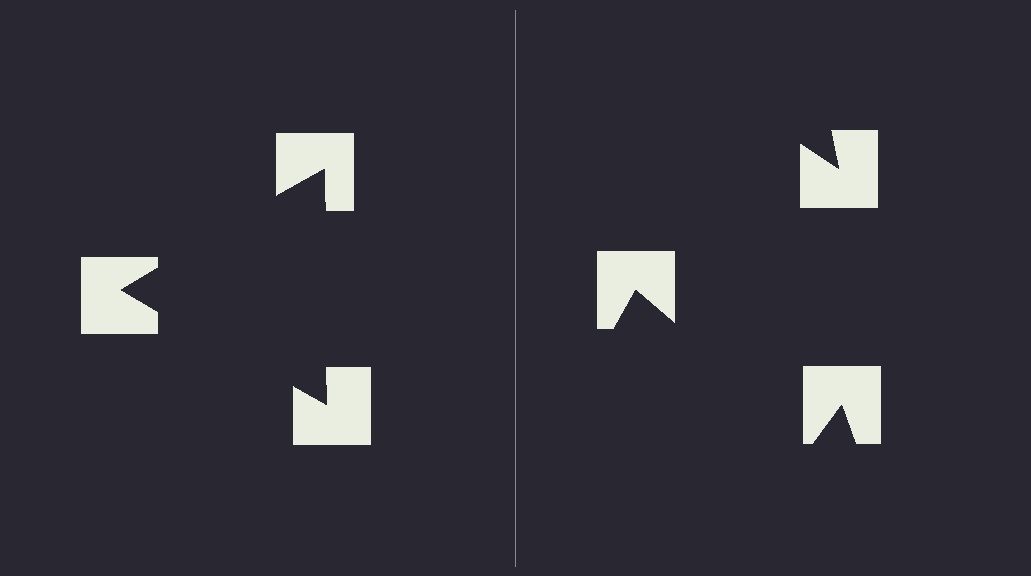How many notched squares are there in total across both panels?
6 — 3 on each side.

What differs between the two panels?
The notched squares are positioned identically on both sides; only the wedge orientations differ. On the left they align to a triangle; on the right they are misaligned.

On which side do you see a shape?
An illusory triangle appears on the left side. On the right side the wedge cuts are rotated, so no coherent shape forms.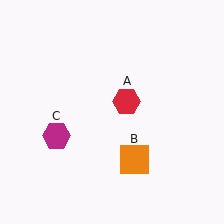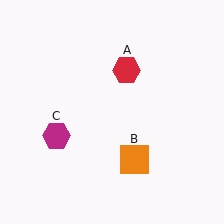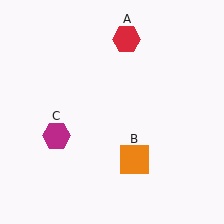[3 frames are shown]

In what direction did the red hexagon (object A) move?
The red hexagon (object A) moved up.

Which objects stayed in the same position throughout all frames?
Orange square (object B) and magenta hexagon (object C) remained stationary.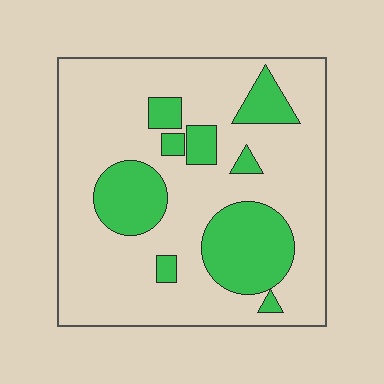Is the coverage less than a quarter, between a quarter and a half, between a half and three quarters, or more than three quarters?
Less than a quarter.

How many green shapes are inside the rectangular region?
9.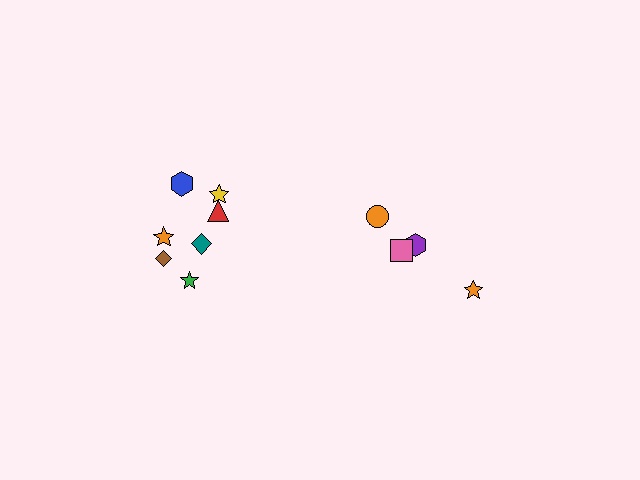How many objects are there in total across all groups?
There are 11 objects.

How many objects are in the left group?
There are 7 objects.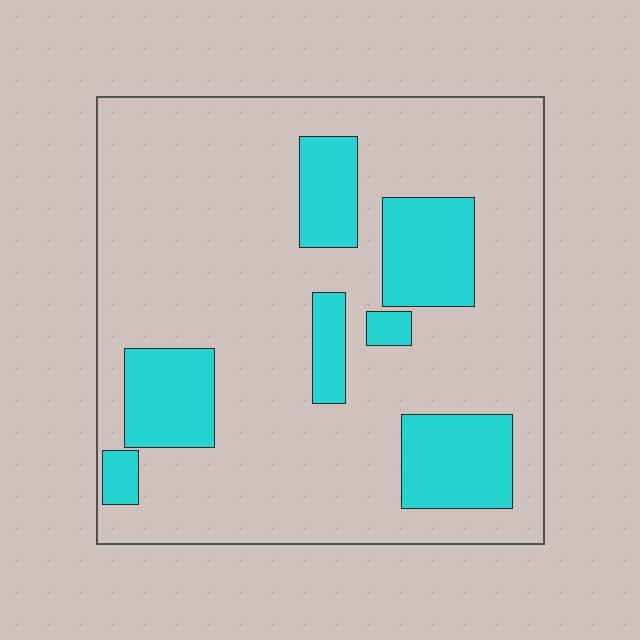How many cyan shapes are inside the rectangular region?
7.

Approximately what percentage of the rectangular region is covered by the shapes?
Approximately 20%.